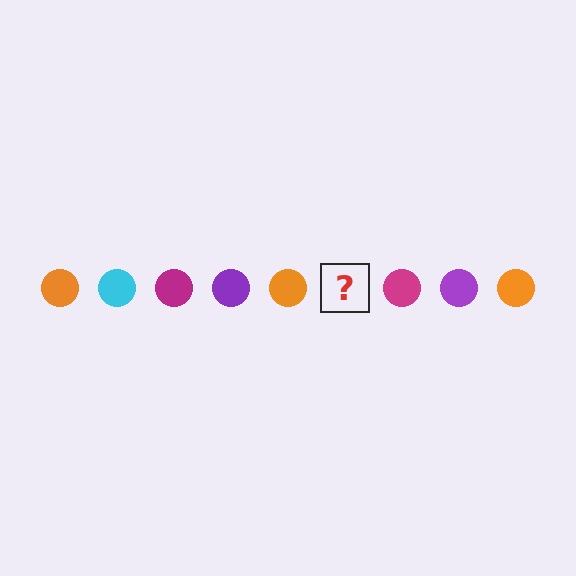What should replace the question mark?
The question mark should be replaced with a cyan circle.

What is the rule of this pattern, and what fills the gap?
The rule is that the pattern cycles through orange, cyan, magenta, purple circles. The gap should be filled with a cyan circle.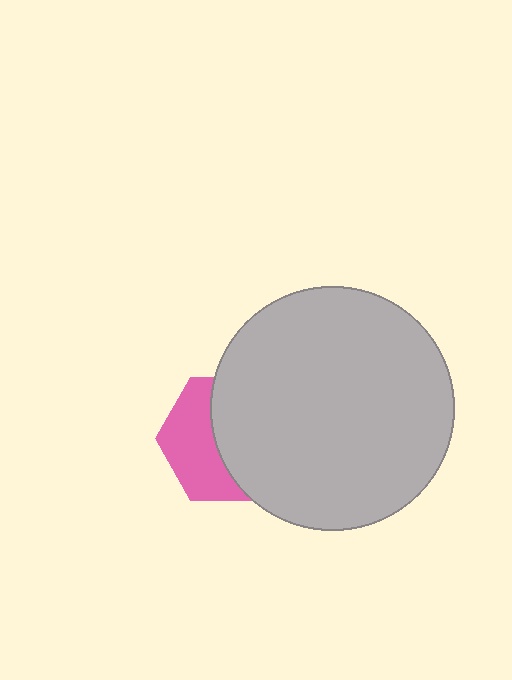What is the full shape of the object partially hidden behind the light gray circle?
The partially hidden object is a pink hexagon.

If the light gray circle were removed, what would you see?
You would see the complete pink hexagon.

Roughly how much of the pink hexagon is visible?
A small part of it is visible (roughly 44%).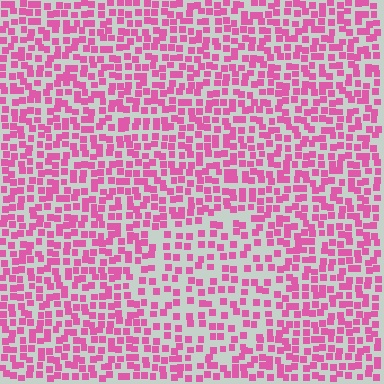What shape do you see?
I see a circle.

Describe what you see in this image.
The image contains small pink elements arranged at two different densities. A circle-shaped region is visible where the elements are less densely packed than the surrounding area.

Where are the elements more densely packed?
The elements are more densely packed outside the circle boundary.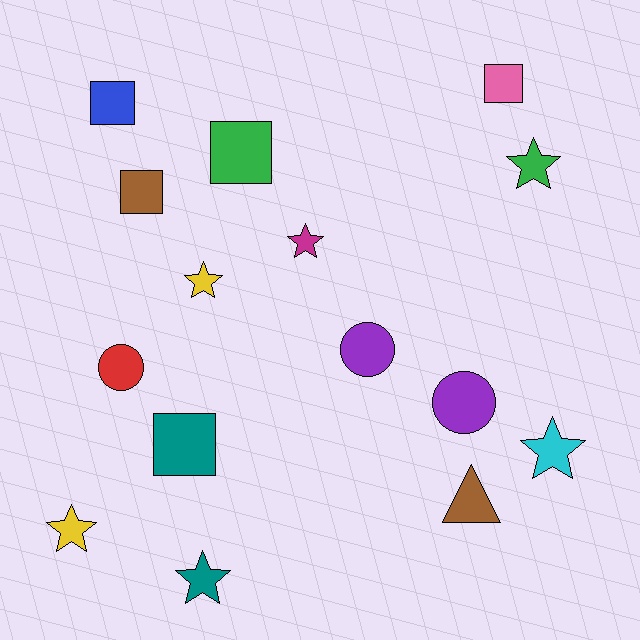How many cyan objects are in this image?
There is 1 cyan object.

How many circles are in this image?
There are 3 circles.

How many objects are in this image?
There are 15 objects.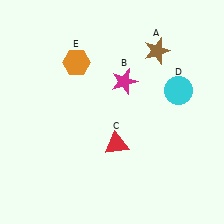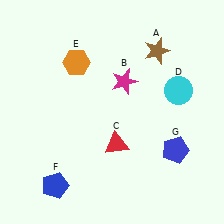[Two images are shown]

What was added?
A blue pentagon (F), a blue pentagon (G) were added in Image 2.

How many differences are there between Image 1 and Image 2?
There are 2 differences between the two images.